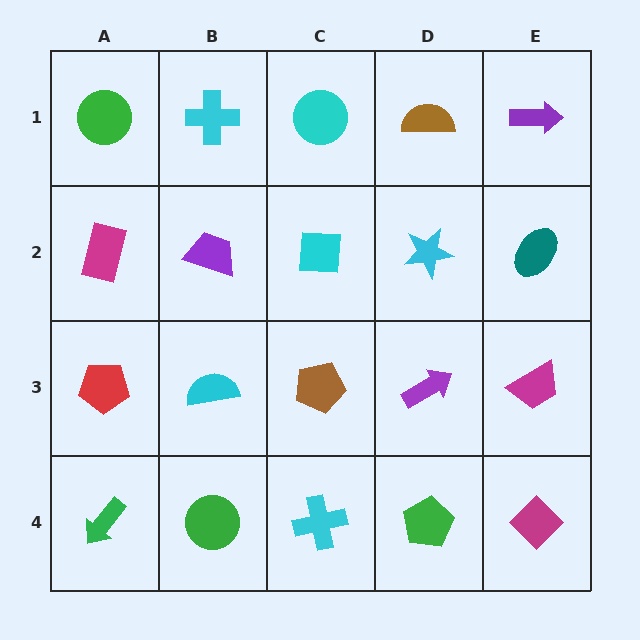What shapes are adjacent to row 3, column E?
A teal ellipse (row 2, column E), a magenta diamond (row 4, column E), a purple arrow (row 3, column D).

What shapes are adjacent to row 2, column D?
A brown semicircle (row 1, column D), a purple arrow (row 3, column D), a cyan square (row 2, column C), a teal ellipse (row 2, column E).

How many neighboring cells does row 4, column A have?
2.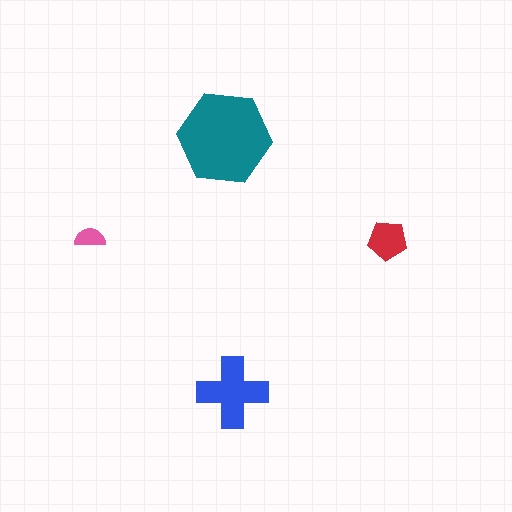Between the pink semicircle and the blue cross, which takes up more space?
The blue cross.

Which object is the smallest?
The pink semicircle.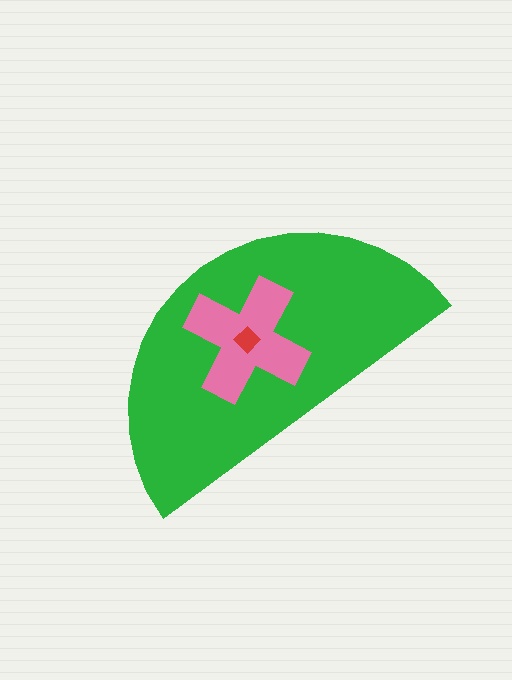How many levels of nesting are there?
3.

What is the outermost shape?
The green semicircle.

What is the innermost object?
The red diamond.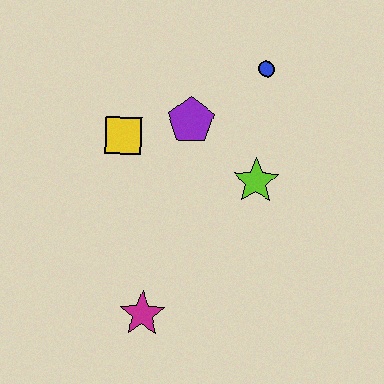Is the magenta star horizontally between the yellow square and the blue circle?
Yes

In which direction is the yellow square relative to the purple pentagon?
The yellow square is to the left of the purple pentagon.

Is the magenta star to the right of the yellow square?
Yes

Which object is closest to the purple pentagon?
The yellow square is closest to the purple pentagon.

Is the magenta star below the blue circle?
Yes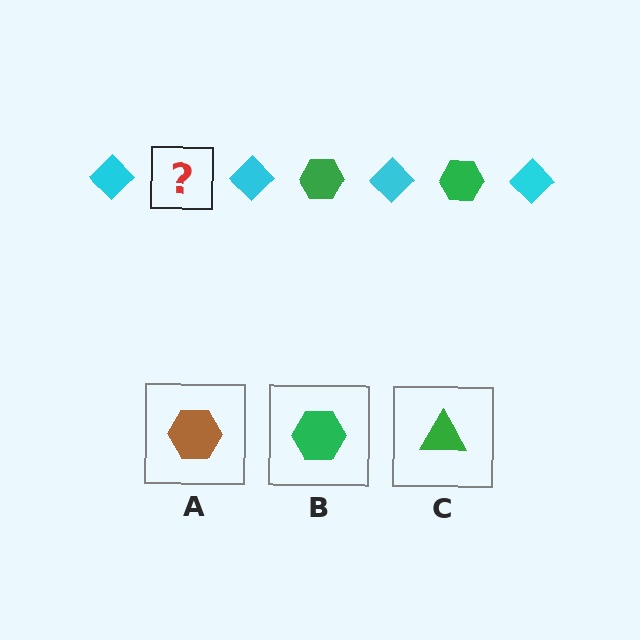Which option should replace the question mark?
Option B.